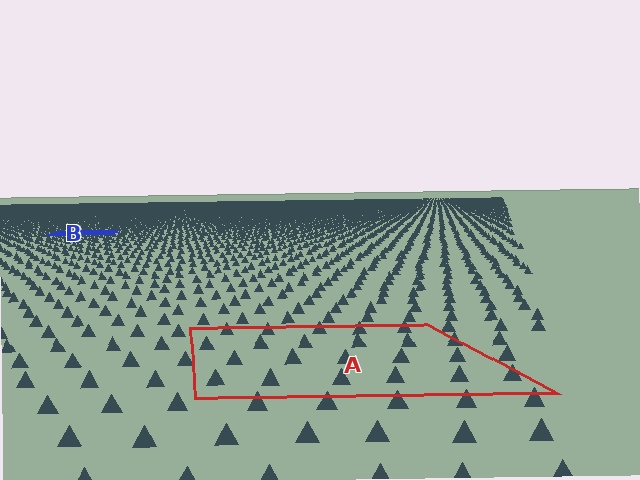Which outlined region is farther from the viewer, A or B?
Region B is farther from the viewer — the texture elements inside it appear smaller and more densely packed.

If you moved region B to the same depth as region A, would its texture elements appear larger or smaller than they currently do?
They would appear larger. At a closer depth, the same texture elements are projected at a bigger on-screen size.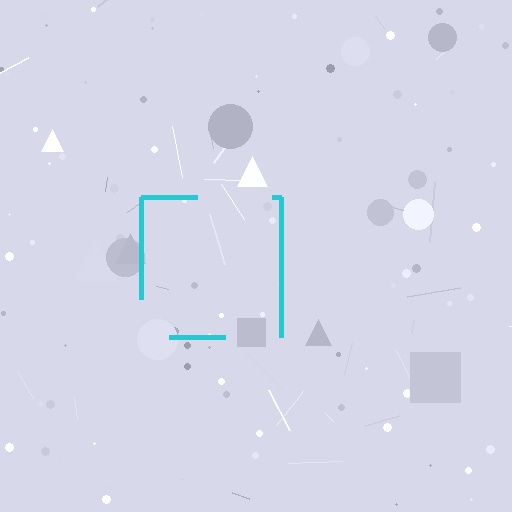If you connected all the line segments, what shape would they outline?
They would outline a square.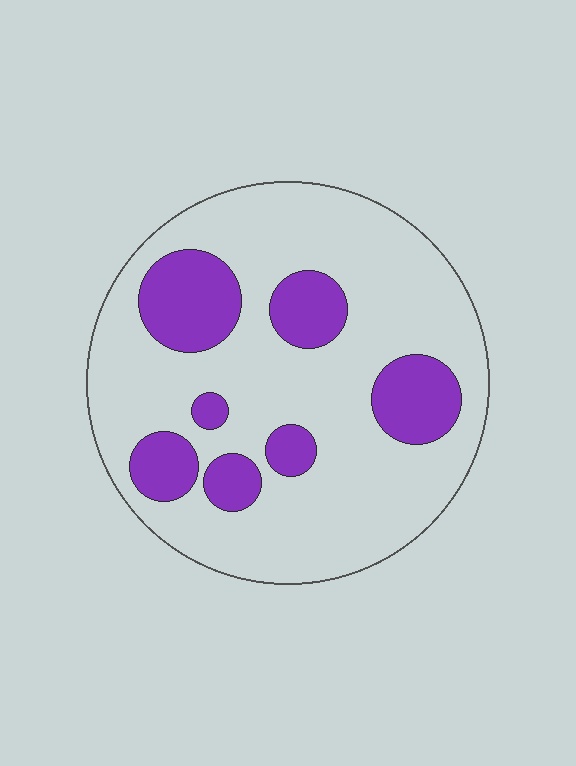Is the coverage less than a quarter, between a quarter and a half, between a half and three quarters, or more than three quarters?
Less than a quarter.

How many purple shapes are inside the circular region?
7.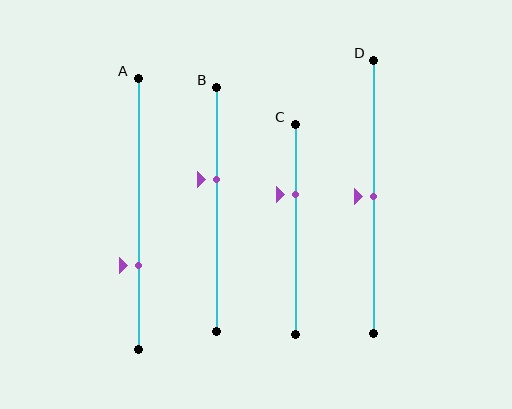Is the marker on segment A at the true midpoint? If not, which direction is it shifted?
No, the marker on segment A is shifted downward by about 19% of the segment length.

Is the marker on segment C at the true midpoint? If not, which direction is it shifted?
No, the marker on segment C is shifted upward by about 17% of the segment length.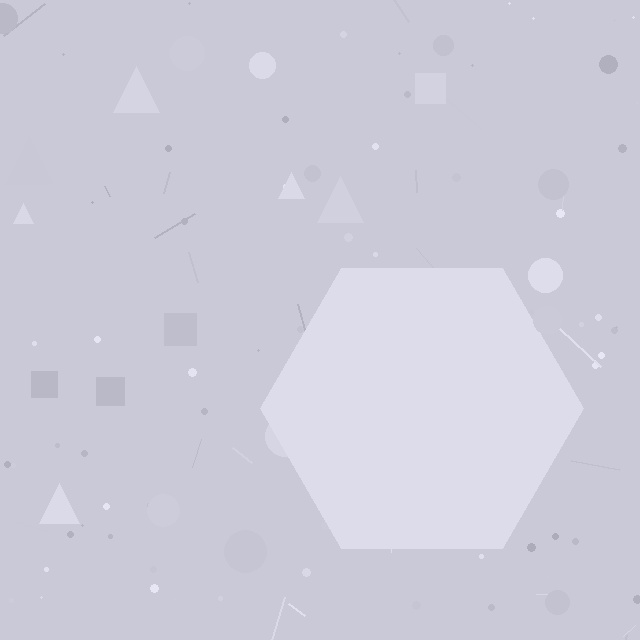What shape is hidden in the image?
A hexagon is hidden in the image.